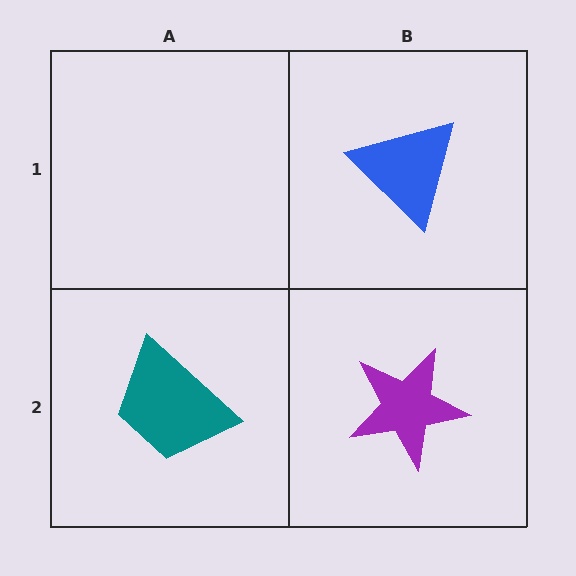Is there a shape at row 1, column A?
No, that cell is empty.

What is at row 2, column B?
A purple star.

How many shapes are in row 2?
2 shapes.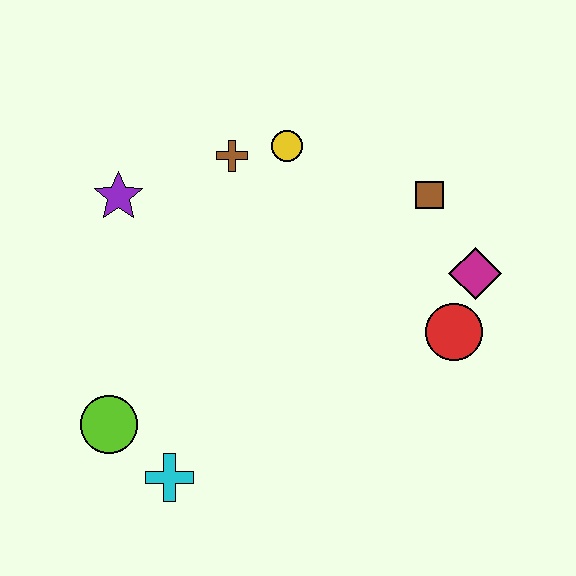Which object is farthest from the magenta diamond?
The lime circle is farthest from the magenta diamond.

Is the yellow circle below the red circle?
No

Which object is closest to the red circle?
The magenta diamond is closest to the red circle.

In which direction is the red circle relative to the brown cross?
The red circle is to the right of the brown cross.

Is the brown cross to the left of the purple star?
No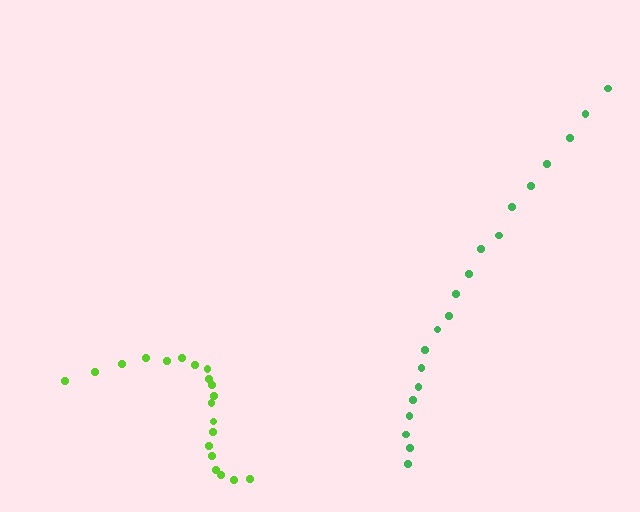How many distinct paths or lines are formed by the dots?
There are 2 distinct paths.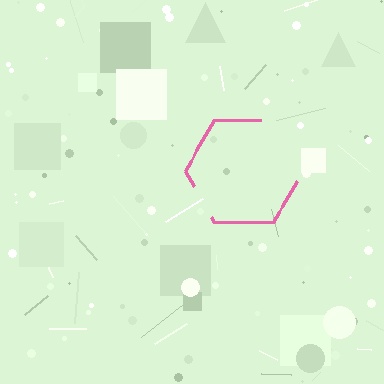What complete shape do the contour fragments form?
The contour fragments form a hexagon.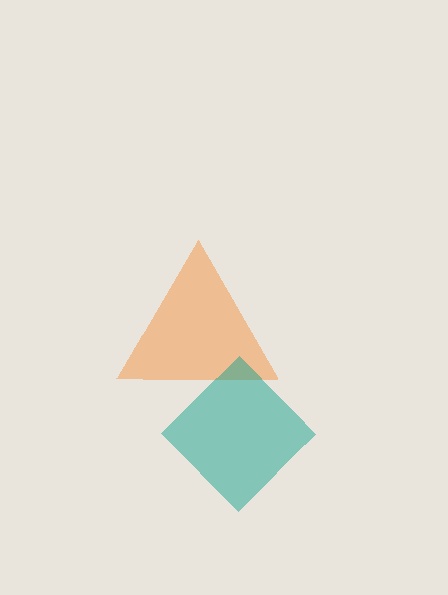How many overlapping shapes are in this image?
There are 2 overlapping shapes in the image.